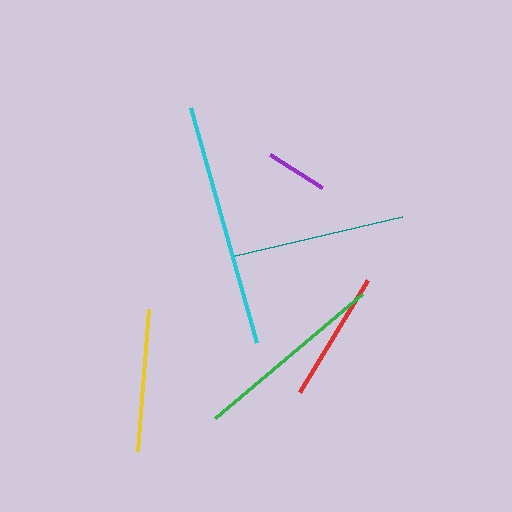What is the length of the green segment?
The green segment is approximately 192 pixels long.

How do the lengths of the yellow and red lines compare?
The yellow and red lines are approximately the same length.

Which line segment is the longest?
The cyan line is the longest at approximately 243 pixels.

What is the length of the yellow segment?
The yellow segment is approximately 143 pixels long.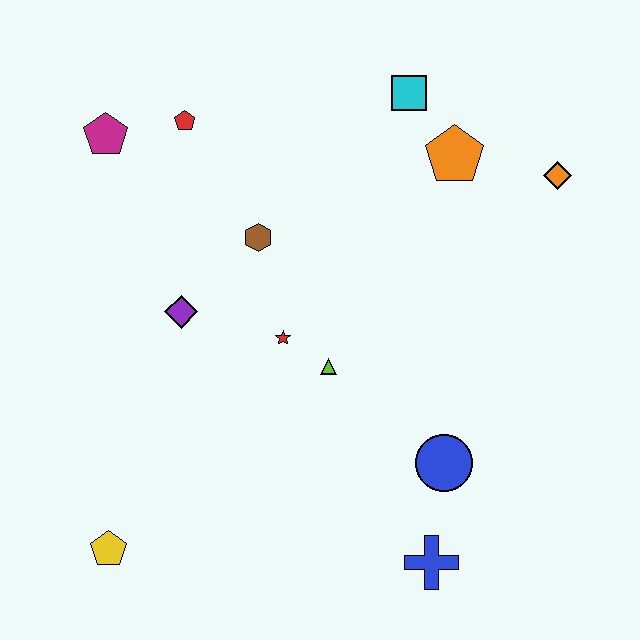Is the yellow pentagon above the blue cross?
Yes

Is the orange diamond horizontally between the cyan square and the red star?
No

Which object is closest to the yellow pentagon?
The purple diamond is closest to the yellow pentagon.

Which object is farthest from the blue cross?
The magenta pentagon is farthest from the blue cross.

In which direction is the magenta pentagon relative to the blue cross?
The magenta pentagon is above the blue cross.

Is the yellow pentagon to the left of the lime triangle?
Yes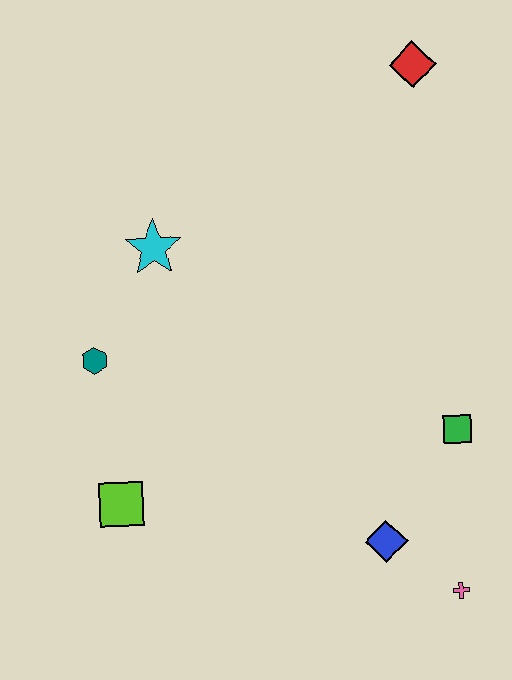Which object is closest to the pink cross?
The blue diamond is closest to the pink cross.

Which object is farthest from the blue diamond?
The red diamond is farthest from the blue diamond.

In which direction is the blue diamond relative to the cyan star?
The blue diamond is below the cyan star.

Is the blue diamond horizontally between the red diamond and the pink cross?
No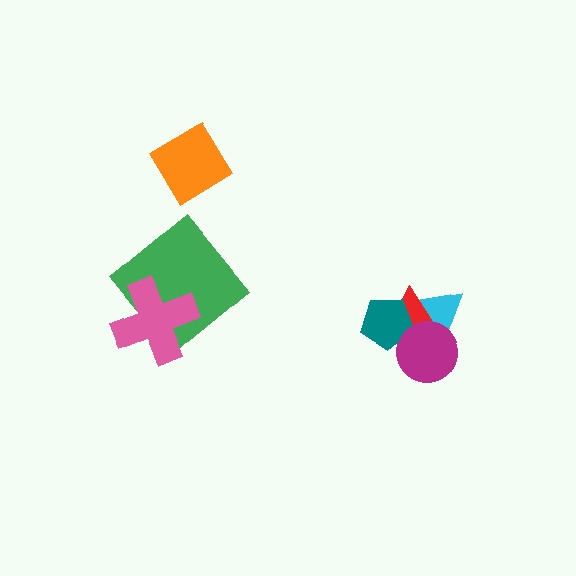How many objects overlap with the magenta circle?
3 objects overlap with the magenta circle.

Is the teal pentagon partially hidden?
Yes, it is partially covered by another shape.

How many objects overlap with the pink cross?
1 object overlaps with the pink cross.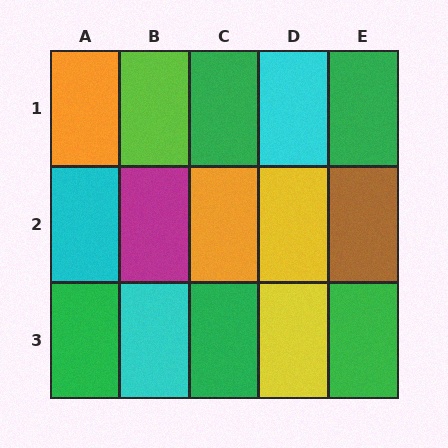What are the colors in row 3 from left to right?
Green, cyan, green, yellow, green.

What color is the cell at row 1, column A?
Orange.